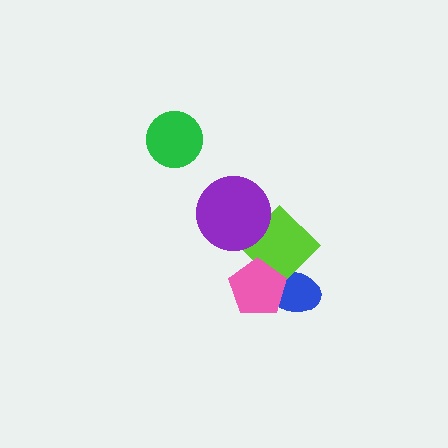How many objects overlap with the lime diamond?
3 objects overlap with the lime diamond.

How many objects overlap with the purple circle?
1 object overlaps with the purple circle.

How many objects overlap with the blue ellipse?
2 objects overlap with the blue ellipse.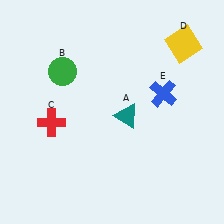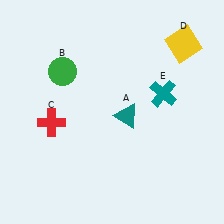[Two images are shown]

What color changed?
The cross (E) changed from blue in Image 1 to teal in Image 2.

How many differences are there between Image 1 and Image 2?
There is 1 difference between the two images.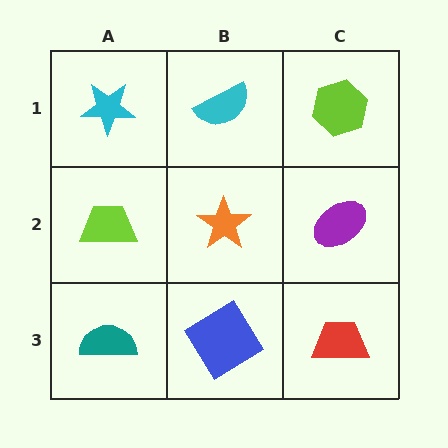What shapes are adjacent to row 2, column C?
A lime hexagon (row 1, column C), a red trapezoid (row 3, column C), an orange star (row 2, column B).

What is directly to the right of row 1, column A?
A cyan semicircle.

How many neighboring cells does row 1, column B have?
3.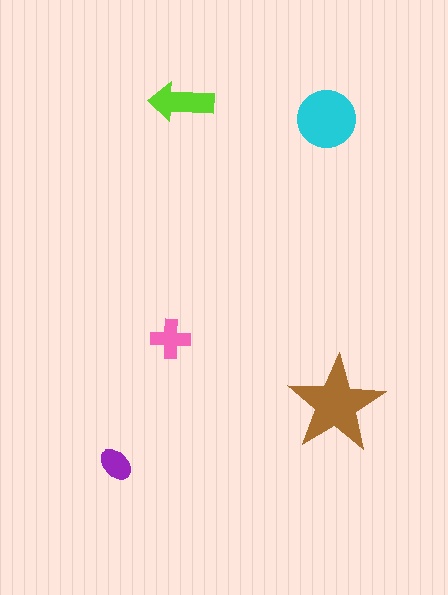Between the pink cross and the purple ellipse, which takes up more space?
The pink cross.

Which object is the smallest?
The purple ellipse.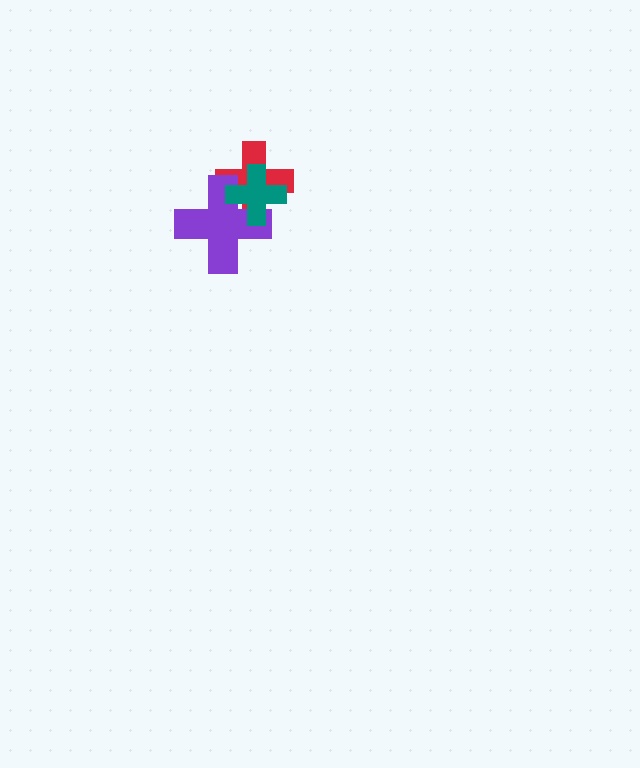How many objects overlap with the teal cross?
2 objects overlap with the teal cross.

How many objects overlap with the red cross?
2 objects overlap with the red cross.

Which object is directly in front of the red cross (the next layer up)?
The purple cross is directly in front of the red cross.